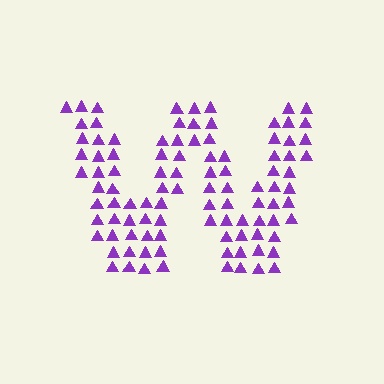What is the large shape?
The large shape is the letter W.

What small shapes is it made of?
It is made of small triangles.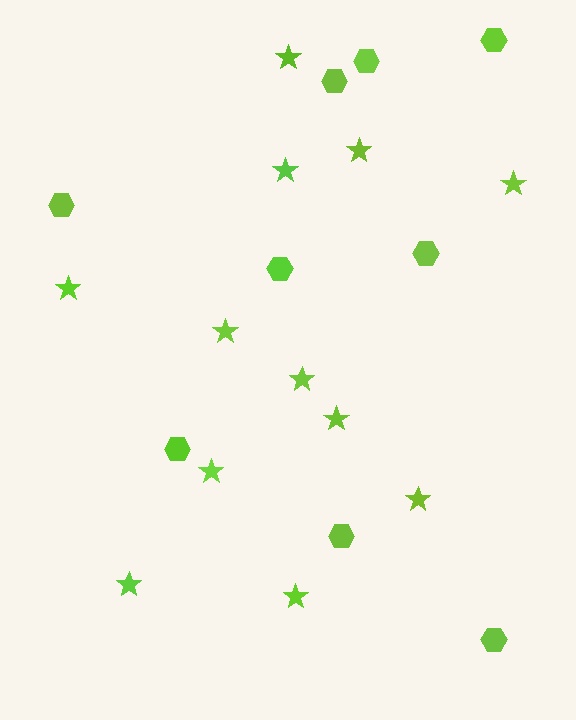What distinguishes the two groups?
There are 2 groups: one group of stars (12) and one group of hexagons (9).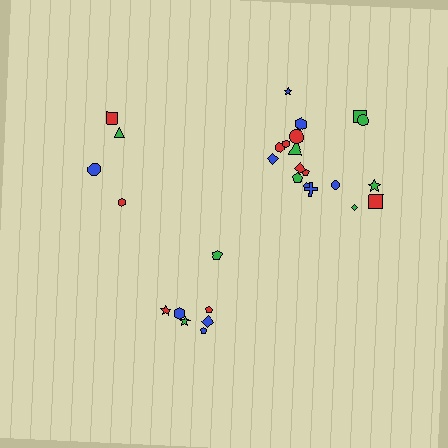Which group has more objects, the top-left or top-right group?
The top-right group.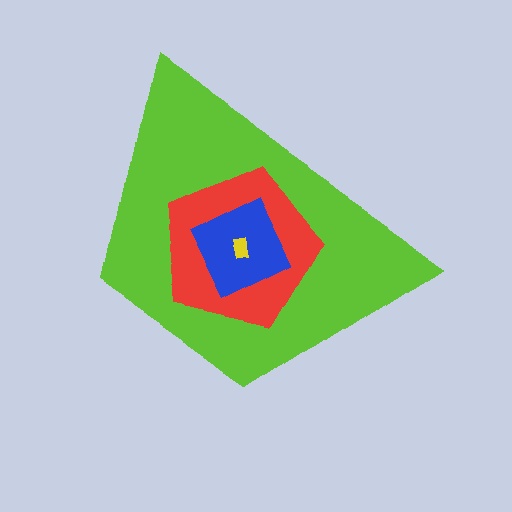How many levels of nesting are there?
4.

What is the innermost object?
The yellow rectangle.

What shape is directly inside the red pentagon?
The blue square.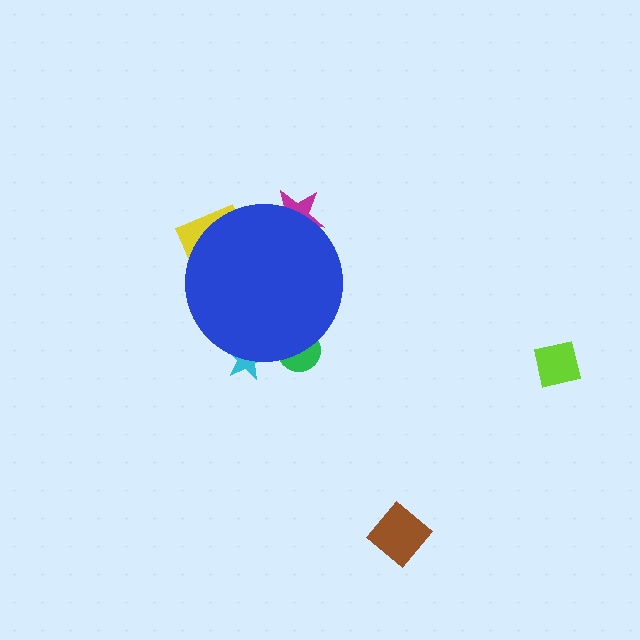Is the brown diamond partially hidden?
No, the brown diamond is fully visible.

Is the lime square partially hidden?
No, the lime square is fully visible.